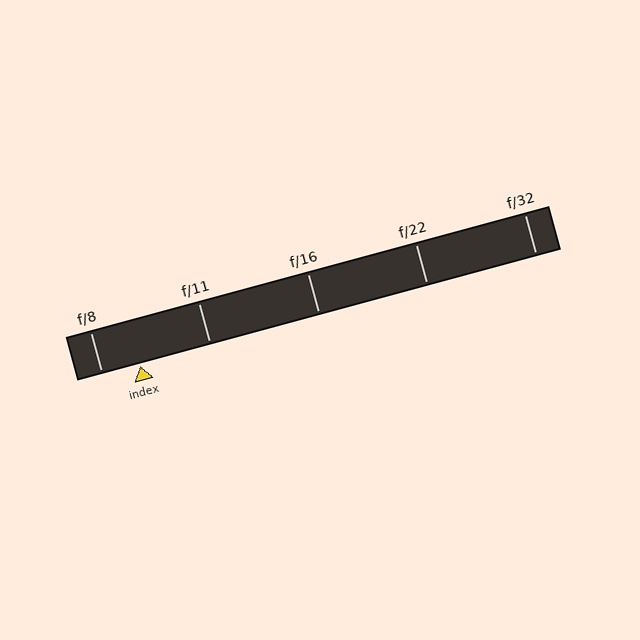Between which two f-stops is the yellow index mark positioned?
The index mark is between f/8 and f/11.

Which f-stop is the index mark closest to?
The index mark is closest to f/8.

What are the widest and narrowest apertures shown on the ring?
The widest aperture shown is f/8 and the narrowest is f/32.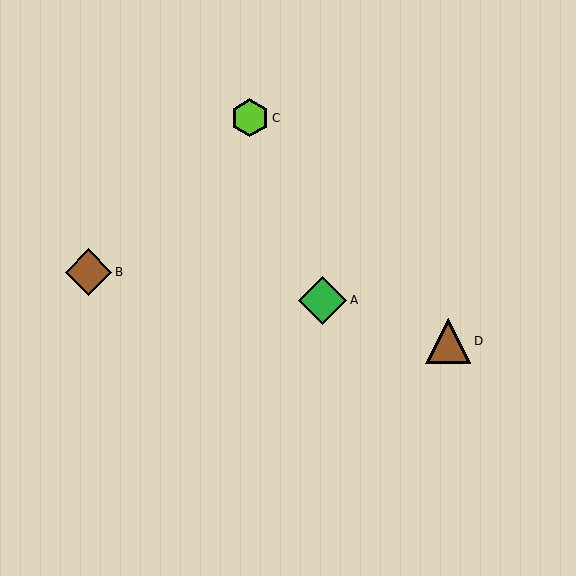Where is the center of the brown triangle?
The center of the brown triangle is at (448, 341).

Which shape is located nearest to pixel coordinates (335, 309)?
The green diamond (labeled A) at (323, 300) is nearest to that location.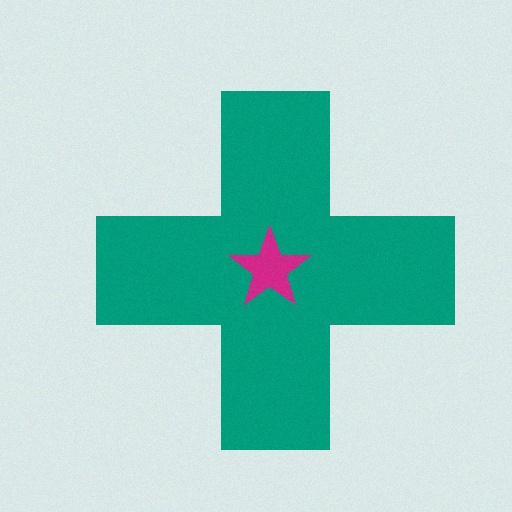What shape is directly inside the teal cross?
The magenta star.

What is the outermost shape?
The teal cross.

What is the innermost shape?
The magenta star.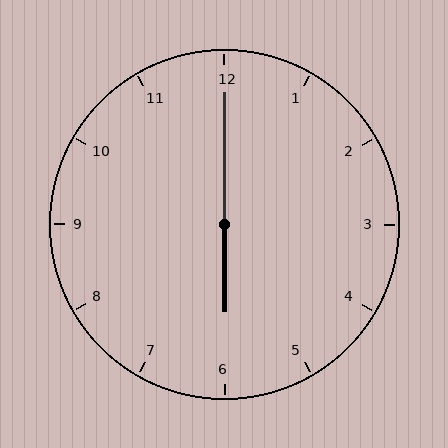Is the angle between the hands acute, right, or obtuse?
It is obtuse.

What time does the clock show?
6:00.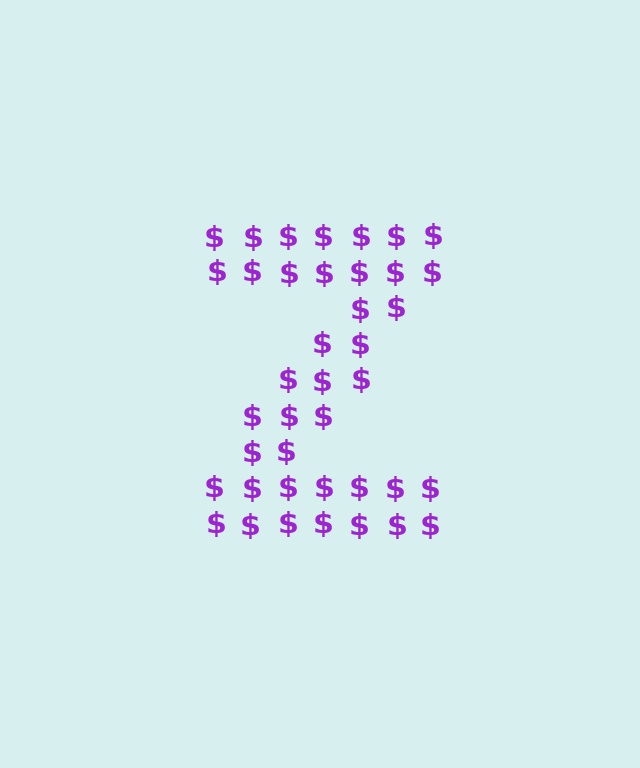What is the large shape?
The large shape is the letter Z.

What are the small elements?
The small elements are dollar signs.